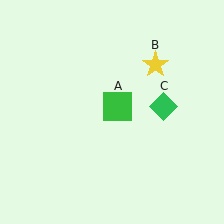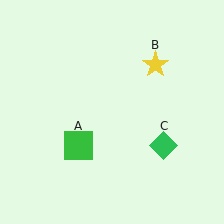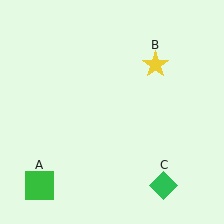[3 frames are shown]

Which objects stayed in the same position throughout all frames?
Yellow star (object B) remained stationary.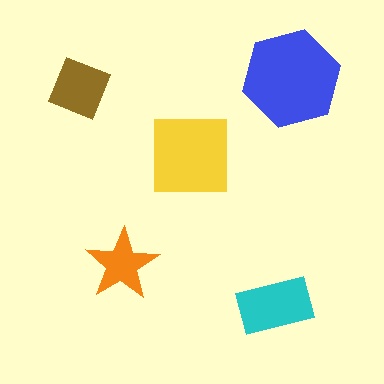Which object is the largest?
The blue hexagon.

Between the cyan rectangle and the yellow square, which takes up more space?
The yellow square.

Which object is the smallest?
The orange star.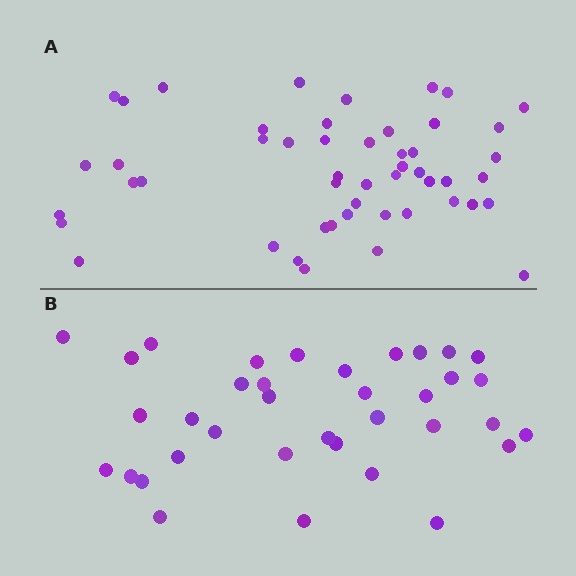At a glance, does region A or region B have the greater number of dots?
Region A (the top region) has more dots.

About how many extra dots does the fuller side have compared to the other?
Region A has approximately 15 more dots than region B.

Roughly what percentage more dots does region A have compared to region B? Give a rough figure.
About 40% more.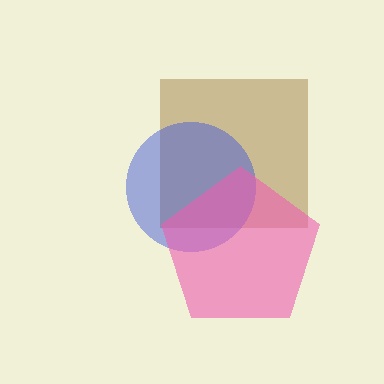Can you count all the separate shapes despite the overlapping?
Yes, there are 3 separate shapes.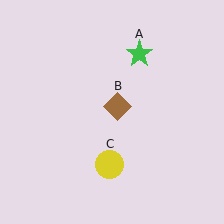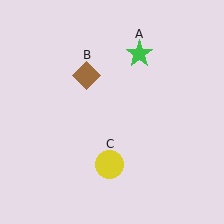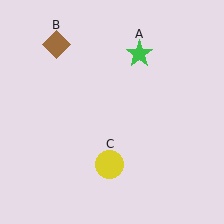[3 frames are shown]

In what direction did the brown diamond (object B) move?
The brown diamond (object B) moved up and to the left.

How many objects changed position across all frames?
1 object changed position: brown diamond (object B).